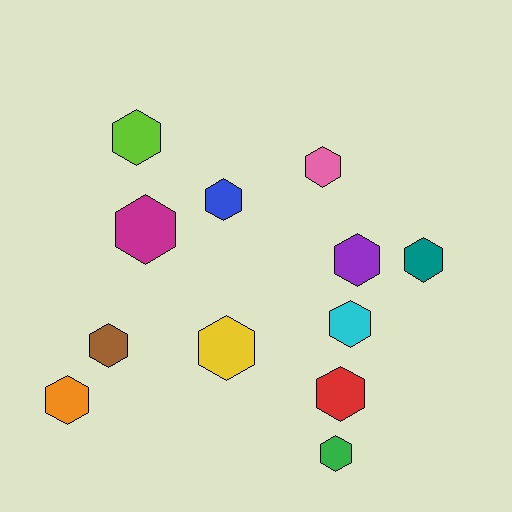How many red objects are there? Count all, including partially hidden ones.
There is 1 red object.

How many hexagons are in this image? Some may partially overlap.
There are 12 hexagons.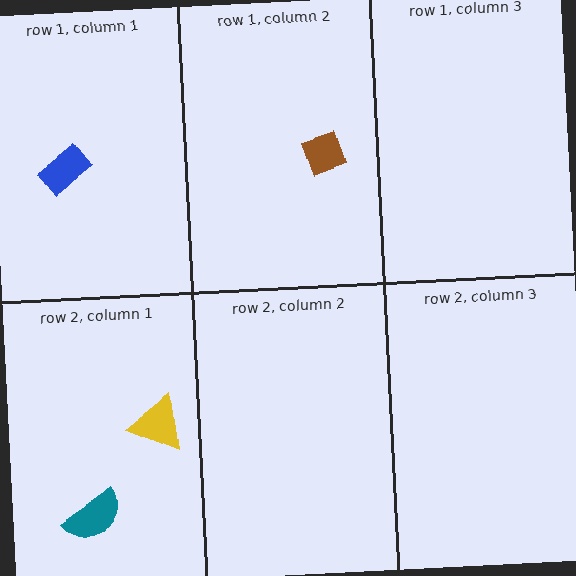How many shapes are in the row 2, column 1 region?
2.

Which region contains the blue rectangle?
The row 1, column 1 region.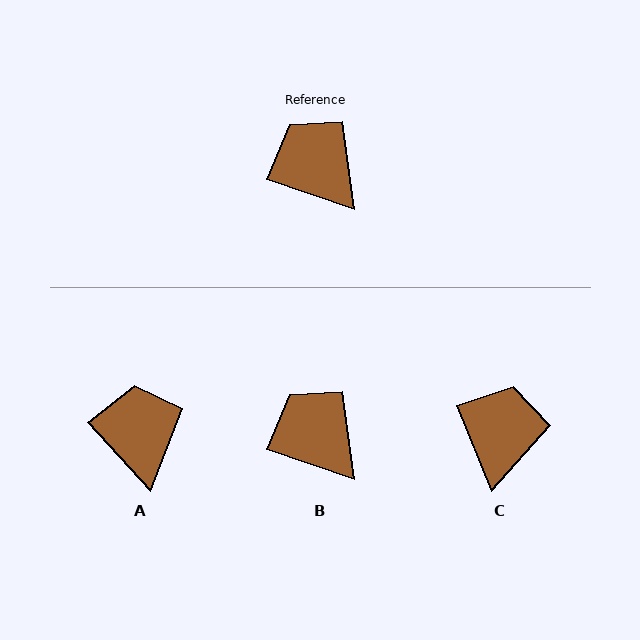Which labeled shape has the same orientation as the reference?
B.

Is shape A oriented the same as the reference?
No, it is off by about 29 degrees.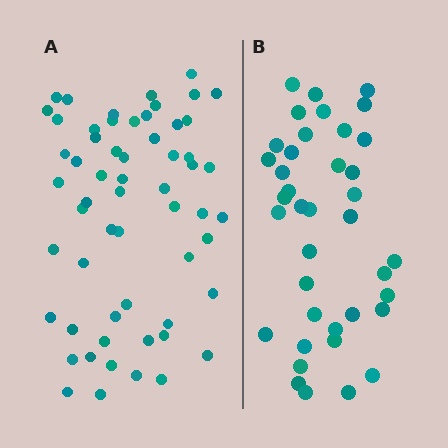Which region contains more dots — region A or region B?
Region A (the left region) has more dots.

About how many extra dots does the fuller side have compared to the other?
Region A has approximately 20 more dots than region B.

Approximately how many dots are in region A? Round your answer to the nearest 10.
About 60 dots. (The exact count is 59, which rounds to 60.)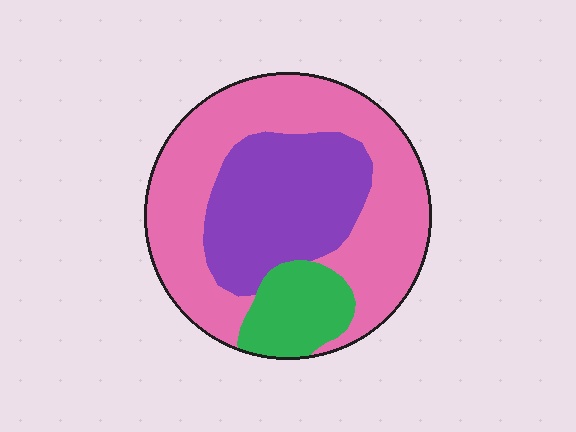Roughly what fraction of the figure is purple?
Purple covers roughly 30% of the figure.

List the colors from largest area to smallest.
From largest to smallest: pink, purple, green.